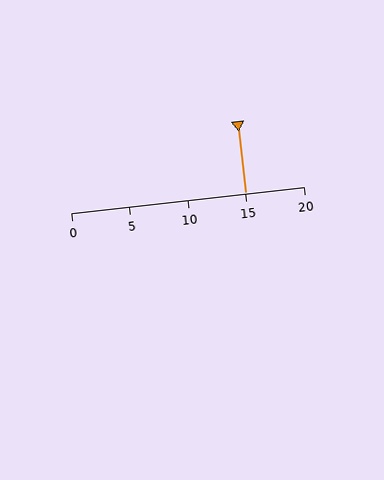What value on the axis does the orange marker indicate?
The marker indicates approximately 15.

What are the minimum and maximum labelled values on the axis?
The axis runs from 0 to 20.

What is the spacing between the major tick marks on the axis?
The major ticks are spaced 5 apart.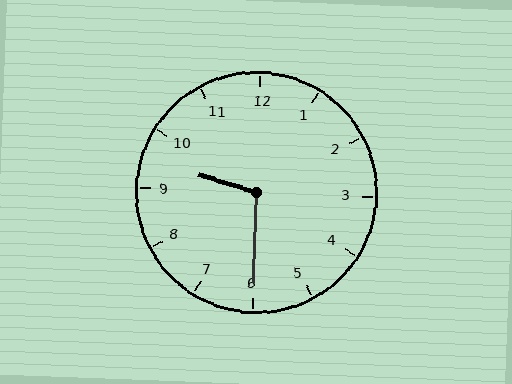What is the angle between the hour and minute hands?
Approximately 105 degrees.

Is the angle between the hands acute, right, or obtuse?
It is obtuse.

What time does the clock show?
9:30.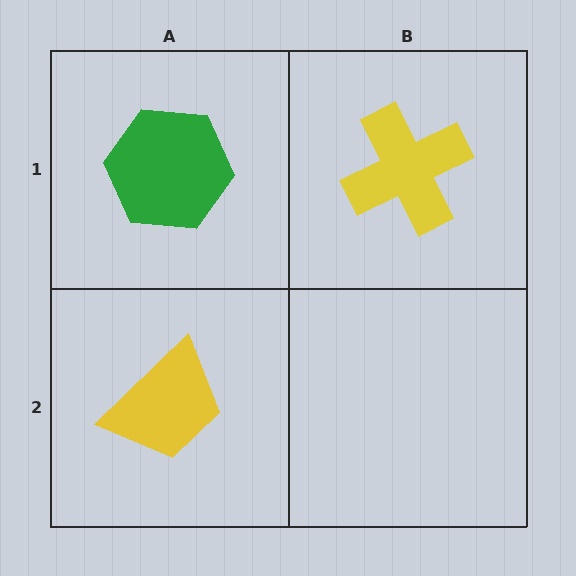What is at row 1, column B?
A yellow cross.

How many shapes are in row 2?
1 shape.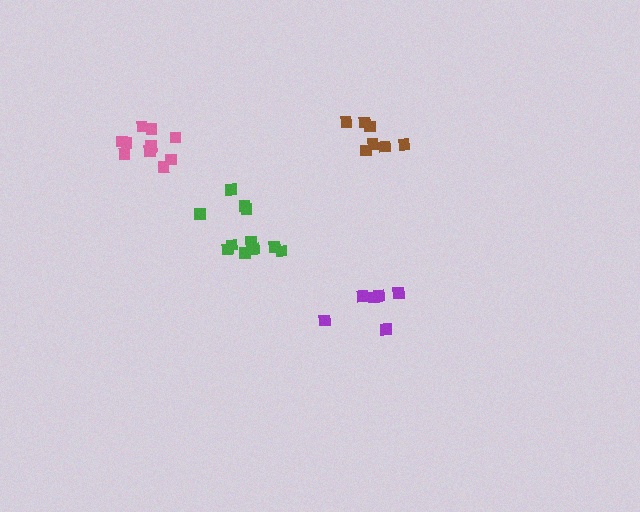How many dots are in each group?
Group 1: 11 dots, Group 2: 6 dots, Group 3: 11 dots, Group 4: 7 dots (35 total).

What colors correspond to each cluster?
The clusters are colored: green, purple, pink, brown.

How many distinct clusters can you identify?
There are 4 distinct clusters.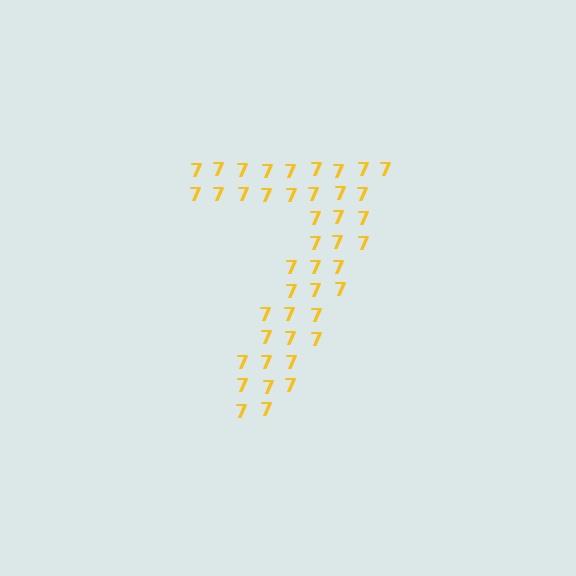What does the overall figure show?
The overall figure shows the digit 7.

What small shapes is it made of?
It is made of small digit 7's.